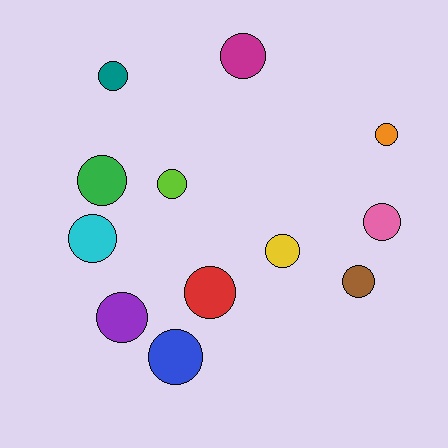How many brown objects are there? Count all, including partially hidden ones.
There is 1 brown object.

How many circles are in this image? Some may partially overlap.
There are 12 circles.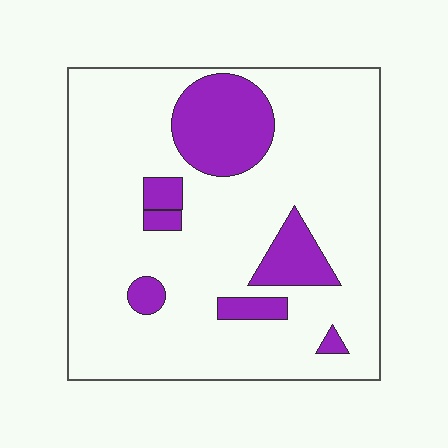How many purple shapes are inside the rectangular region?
7.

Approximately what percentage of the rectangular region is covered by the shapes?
Approximately 20%.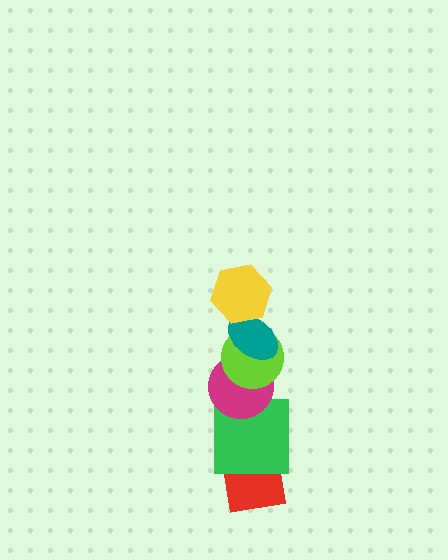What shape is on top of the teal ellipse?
The yellow hexagon is on top of the teal ellipse.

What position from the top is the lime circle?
The lime circle is 3rd from the top.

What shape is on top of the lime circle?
The teal ellipse is on top of the lime circle.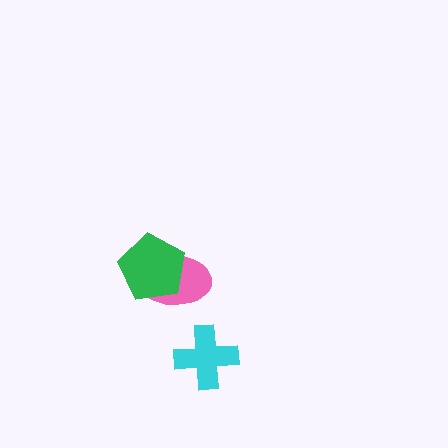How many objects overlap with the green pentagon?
1 object overlaps with the green pentagon.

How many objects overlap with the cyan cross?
0 objects overlap with the cyan cross.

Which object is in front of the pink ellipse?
The green pentagon is in front of the pink ellipse.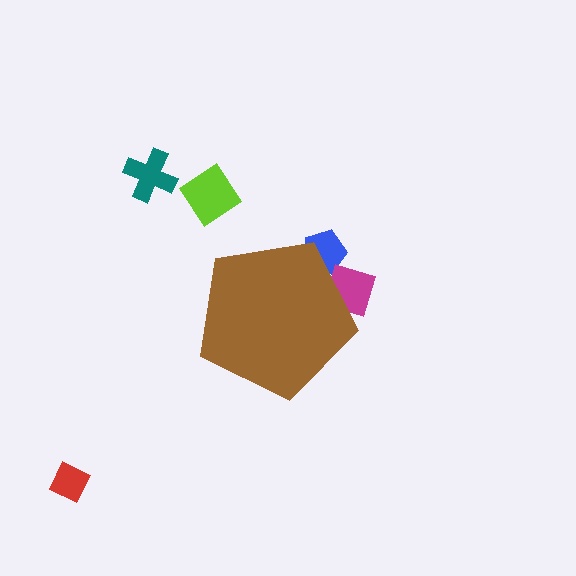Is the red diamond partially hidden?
No, the red diamond is fully visible.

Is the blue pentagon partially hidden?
Yes, the blue pentagon is partially hidden behind the brown pentagon.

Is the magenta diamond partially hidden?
Yes, the magenta diamond is partially hidden behind the brown pentagon.